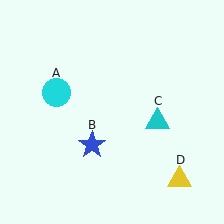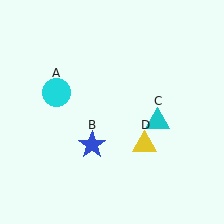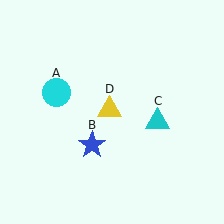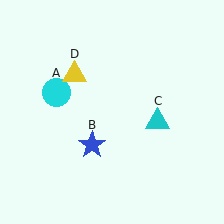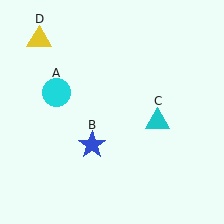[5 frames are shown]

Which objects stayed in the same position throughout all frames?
Cyan circle (object A) and blue star (object B) and cyan triangle (object C) remained stationary.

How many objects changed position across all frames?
1 object changed position: yellow triangle (object D).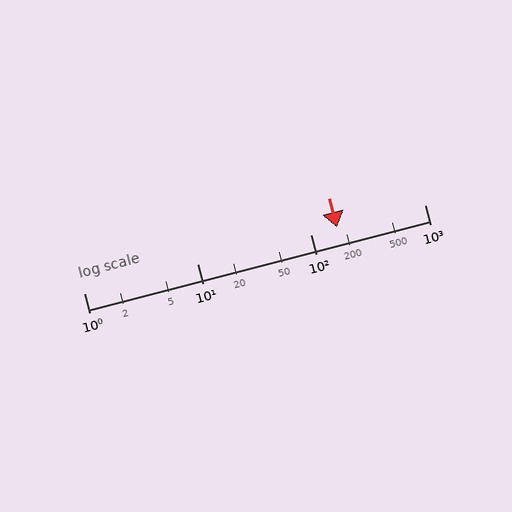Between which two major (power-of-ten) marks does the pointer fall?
The pointer is between 100 and 1000.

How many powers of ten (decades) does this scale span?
The scale spans 3 decades, from 1 to 1000.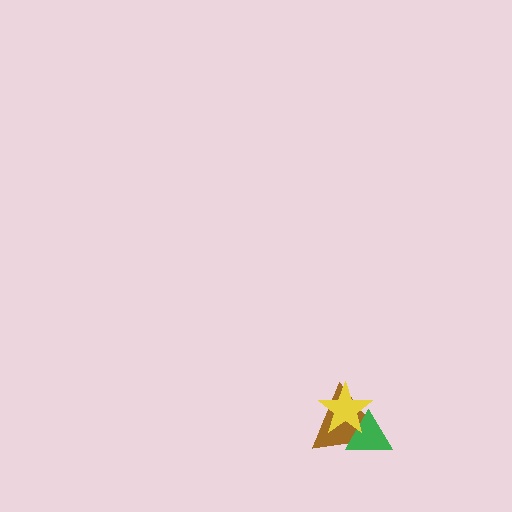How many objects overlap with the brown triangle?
2 objects overlap with the brown triangle.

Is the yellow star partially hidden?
No, no other shape covers it.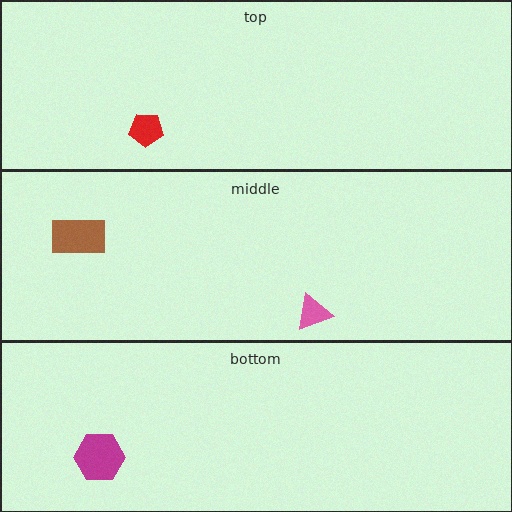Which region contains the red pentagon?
The top region.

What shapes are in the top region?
The red pentagon.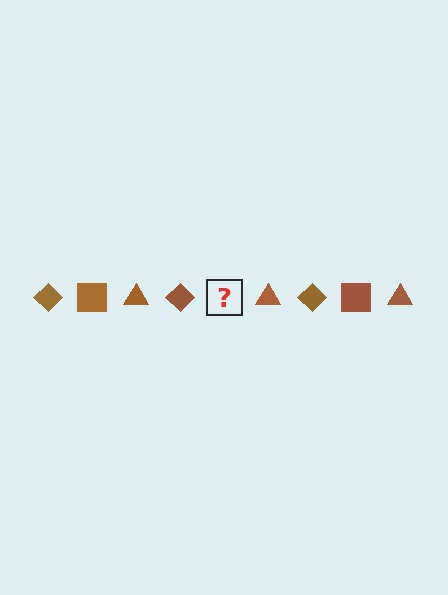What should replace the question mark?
The question mark should be replaced with a brown square.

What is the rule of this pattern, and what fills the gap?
The rule is that the pattern cycles through diamond, square, triangle shapes in brown. The gap should be filled with a brown square.